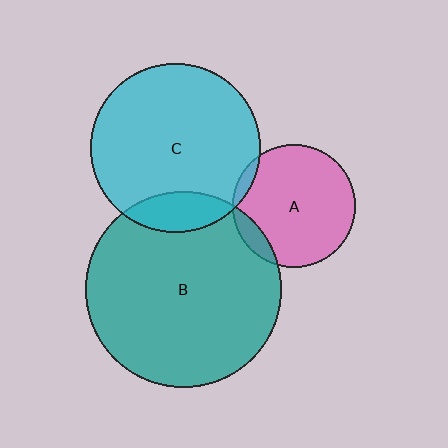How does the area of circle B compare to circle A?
Approximately 2.5 times.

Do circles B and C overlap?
Yes.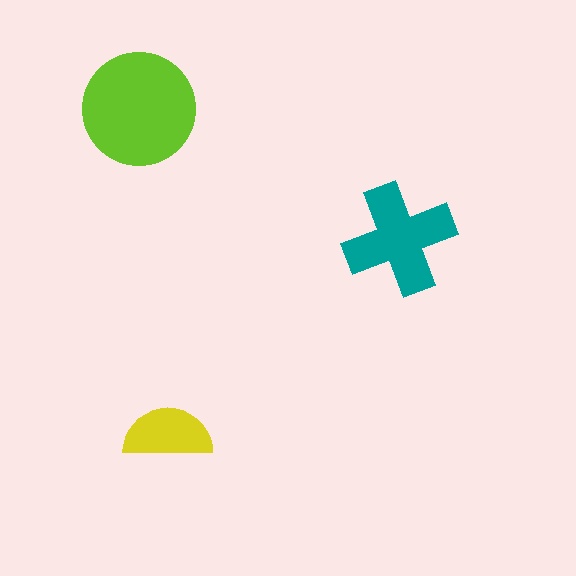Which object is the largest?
The lime circle.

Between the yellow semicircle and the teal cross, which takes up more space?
The teal cross.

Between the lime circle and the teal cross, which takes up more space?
The lime circle.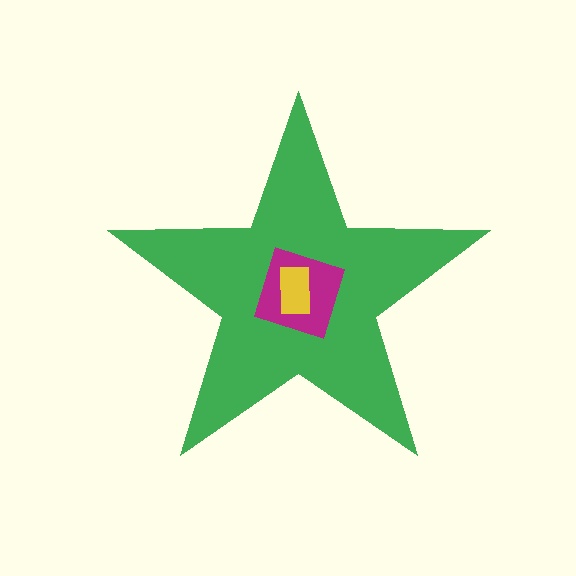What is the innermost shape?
The yellow rectangle.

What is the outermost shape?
The green star.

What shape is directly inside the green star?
The magenta square.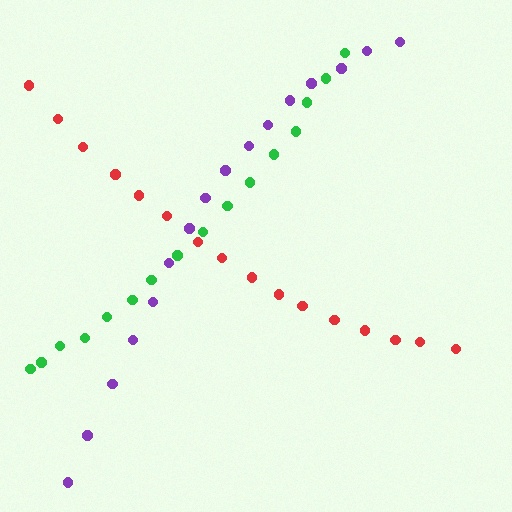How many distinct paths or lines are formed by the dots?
There are 3 distinct paths.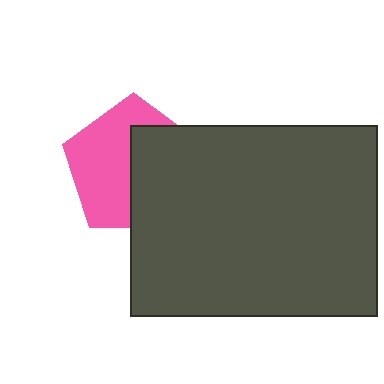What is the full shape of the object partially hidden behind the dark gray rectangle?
The partially hidden object is a pink pentagon.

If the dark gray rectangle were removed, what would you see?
You would see the complete pink pentagon.